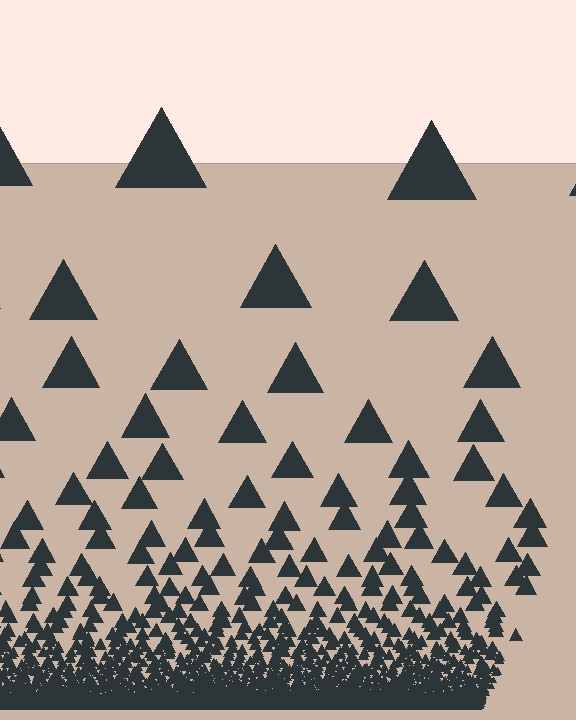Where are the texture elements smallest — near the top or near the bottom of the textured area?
Near the bottom.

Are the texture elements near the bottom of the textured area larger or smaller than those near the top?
Smaller. The gradient is inverted — elements near the bottom are smaller and denser.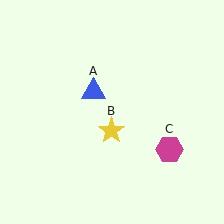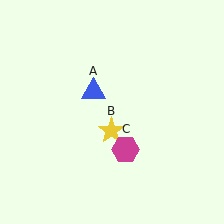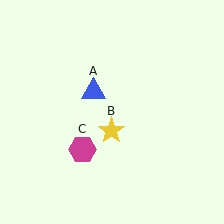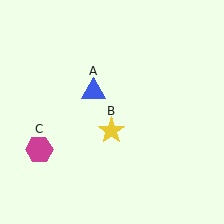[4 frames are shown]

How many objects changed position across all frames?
1 object changed position: magenta hexagon (object C).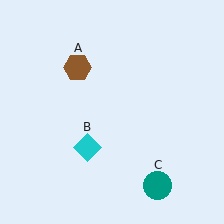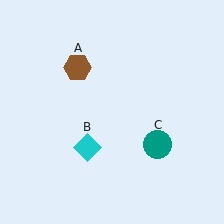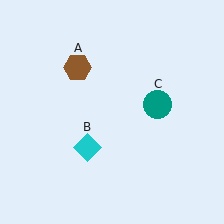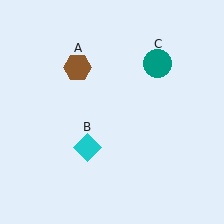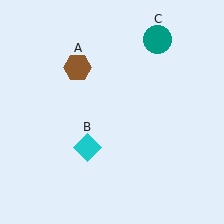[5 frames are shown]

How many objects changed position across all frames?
1 object changed position: teal circle (object C).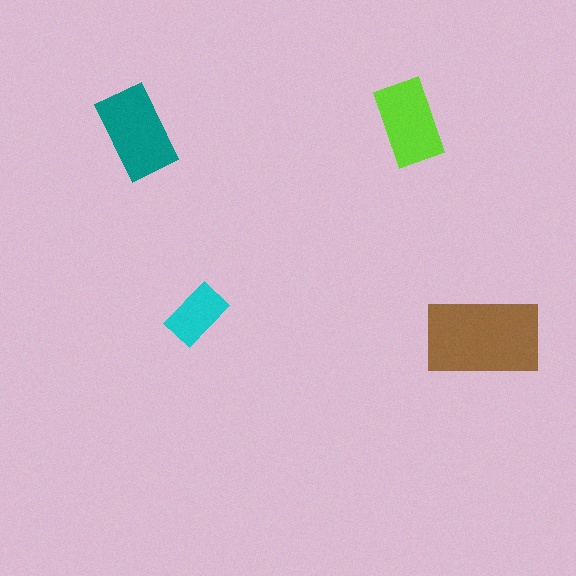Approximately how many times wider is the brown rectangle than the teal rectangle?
About 1.5 times wider.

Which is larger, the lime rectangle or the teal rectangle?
The teal one.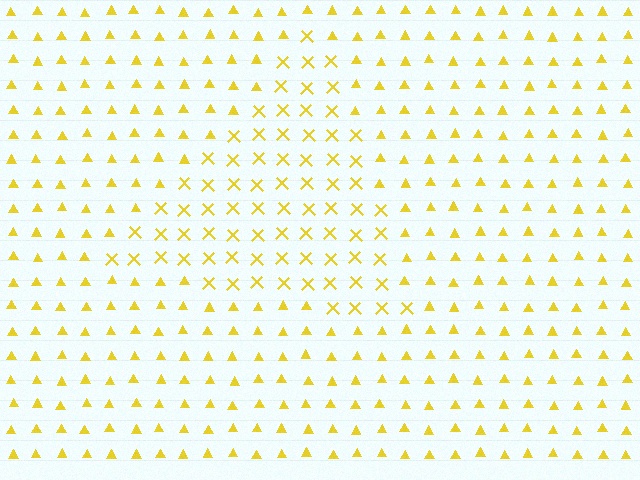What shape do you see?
I see a triangle.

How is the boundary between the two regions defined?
The boundary is defined by a change in element shape: X marks inside vs. triangles outside. All elements share the same color and spacing.